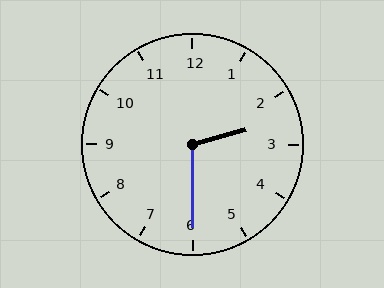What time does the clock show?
2:30.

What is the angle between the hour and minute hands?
Approximately 105 degrees.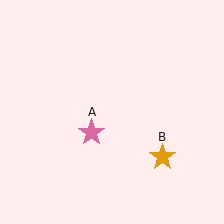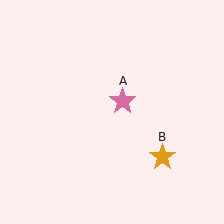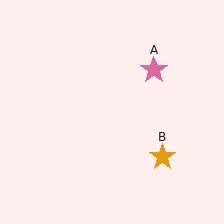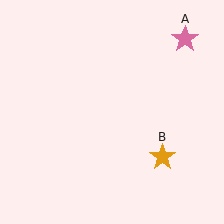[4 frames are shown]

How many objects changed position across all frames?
1 object changed position: pink star (object A).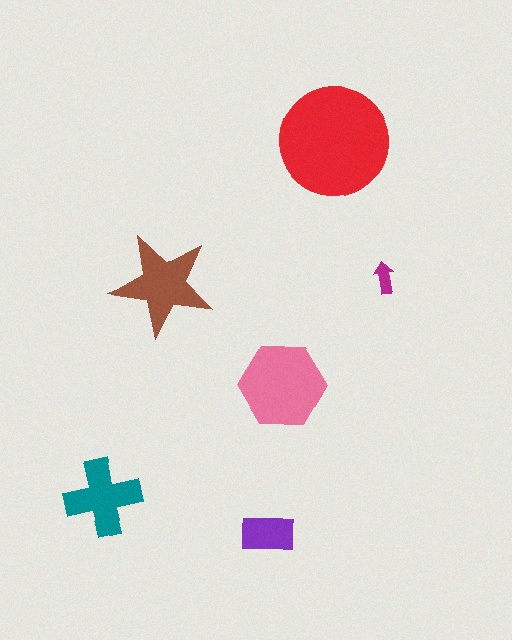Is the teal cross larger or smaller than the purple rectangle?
Larger.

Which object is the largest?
The red circle.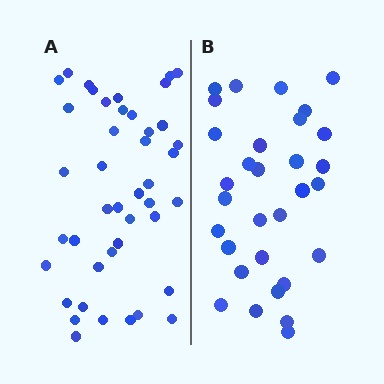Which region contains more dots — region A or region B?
Region A (the left region) has more dots.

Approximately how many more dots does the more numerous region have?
Region A has roughly 12 or so more dots than region B.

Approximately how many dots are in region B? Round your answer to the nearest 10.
About 30 dots. (The exact count is 31, which rounds to 30.)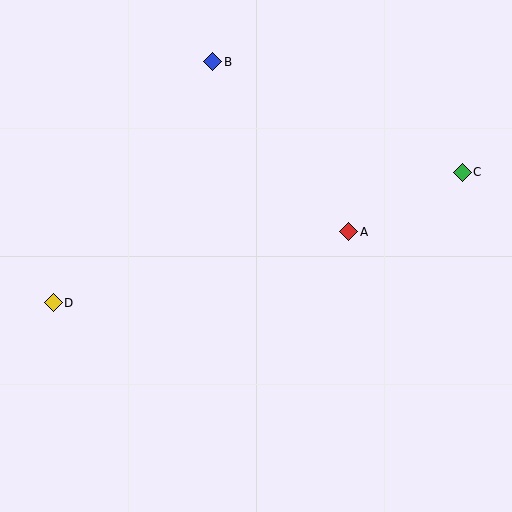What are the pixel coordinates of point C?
Point C is at (462, 172).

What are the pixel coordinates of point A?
Point A is at (349, 232).